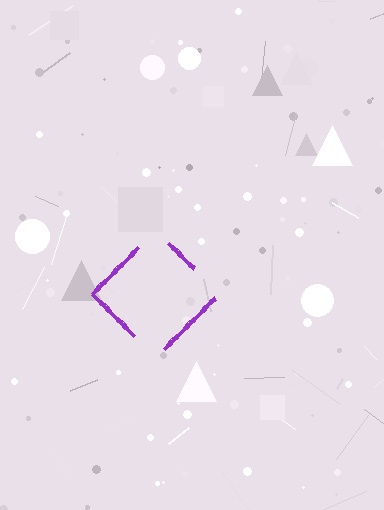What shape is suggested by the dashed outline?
The dashed outline suggests a diamond.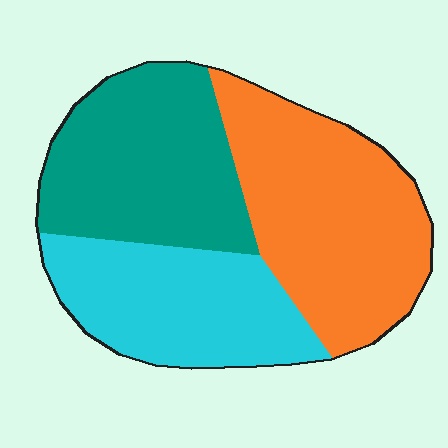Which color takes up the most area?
Orange, at roughly 40%.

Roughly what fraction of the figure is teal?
Teal covers 33% of the figure.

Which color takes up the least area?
Cyan, at roughly 30%.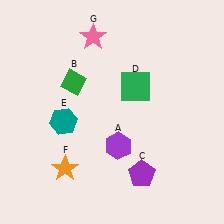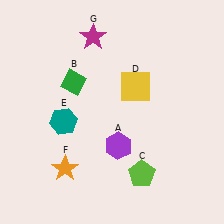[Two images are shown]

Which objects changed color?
C changed from purple to lime. D changed from green to yellow. G changed from pink to magenta.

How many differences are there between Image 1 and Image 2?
There are 3 differences between the two images.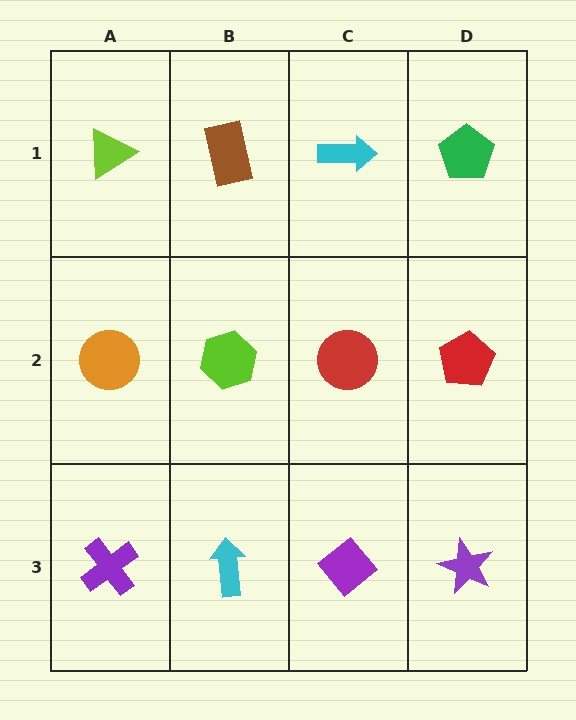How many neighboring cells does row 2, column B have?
4.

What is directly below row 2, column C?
A purple diamond.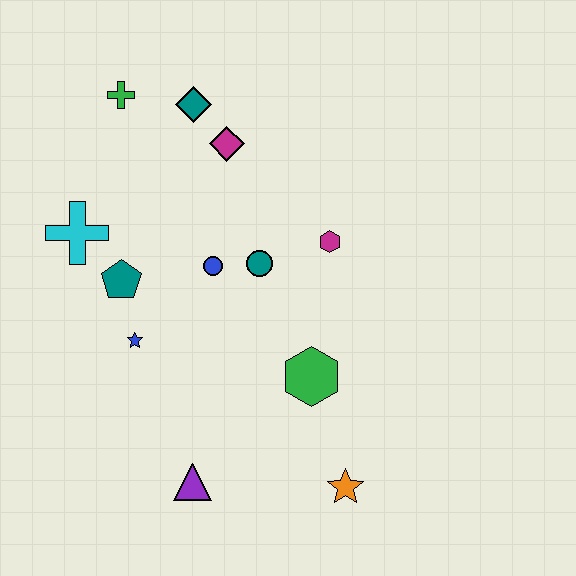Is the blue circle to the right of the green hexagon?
No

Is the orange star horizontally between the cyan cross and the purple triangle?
No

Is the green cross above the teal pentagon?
Yes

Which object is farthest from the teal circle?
The orange star is farthest from the teal circle.